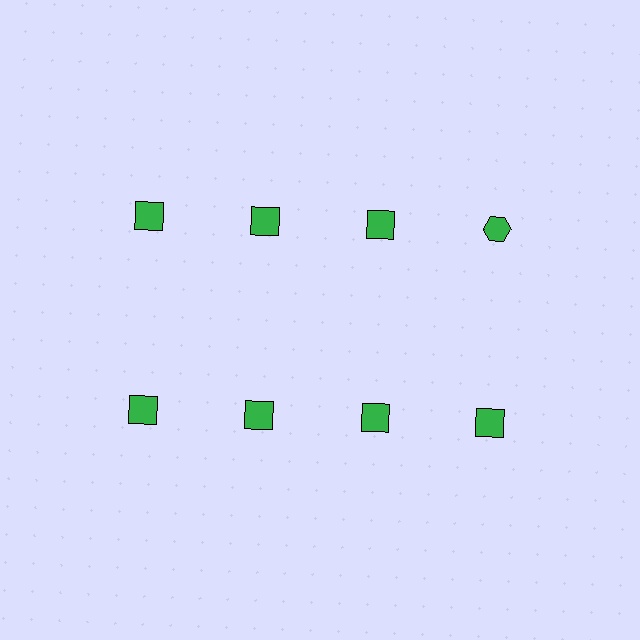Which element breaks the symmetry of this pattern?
The green hexagon in the top row, second from right column breaks the symmetry. All other shapes are green squares.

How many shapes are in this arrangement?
There are 8 shapes arranged in a grid pattern.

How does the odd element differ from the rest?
It has a different shape: hexagon instead of square.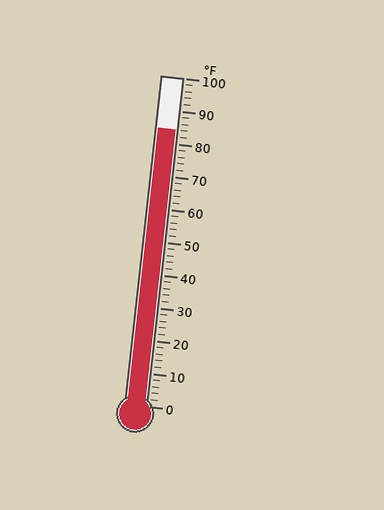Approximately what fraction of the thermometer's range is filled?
The thermometer is filled to approximately 85% of its range.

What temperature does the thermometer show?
The thermometer shows approximately 84°F.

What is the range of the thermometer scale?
The thermometer scale ranges from 0°F to 100°F.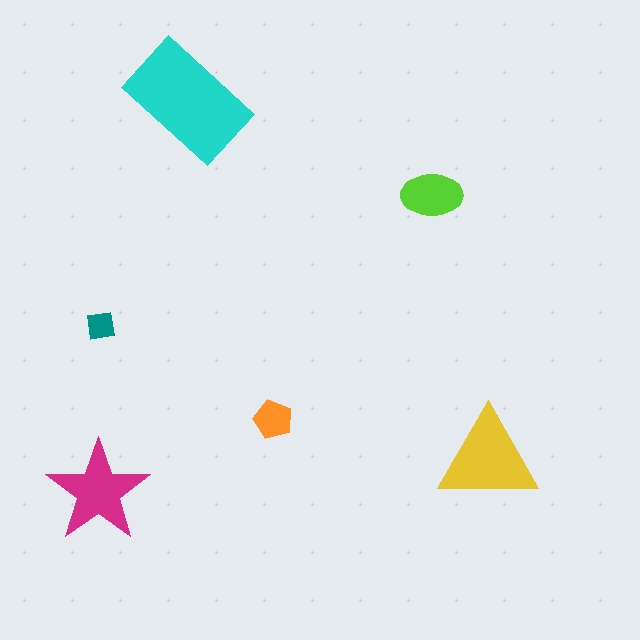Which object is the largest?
The cyan rectangle.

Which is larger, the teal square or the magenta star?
The magenta star.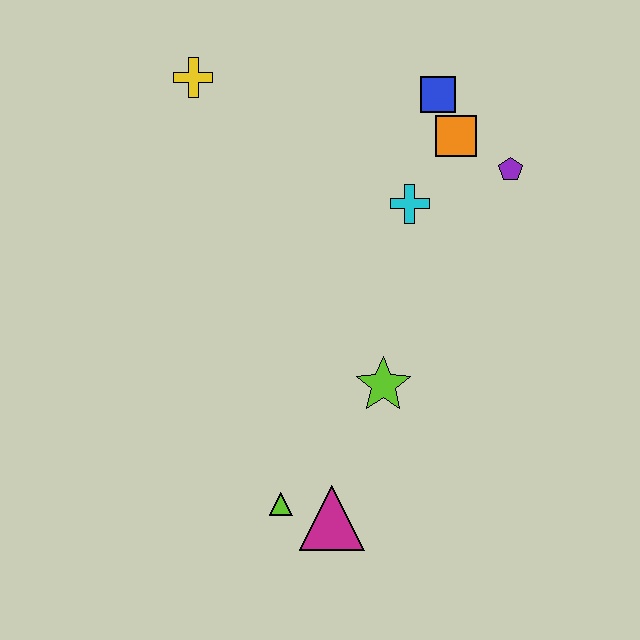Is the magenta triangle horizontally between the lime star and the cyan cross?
No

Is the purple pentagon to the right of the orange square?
Yes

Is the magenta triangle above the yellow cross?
No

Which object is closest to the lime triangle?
The magenta triangle is closest to the lime triangle.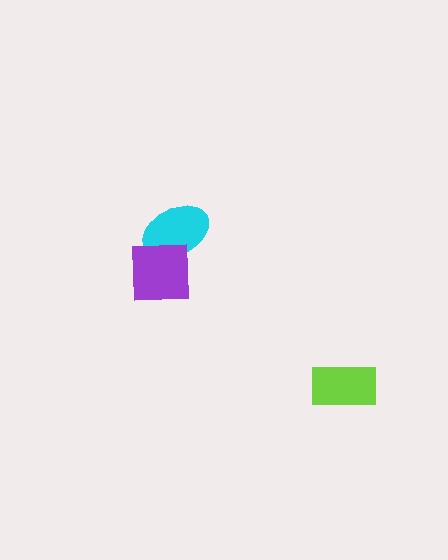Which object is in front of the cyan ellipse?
The purple square is in front of the cyan ellipse.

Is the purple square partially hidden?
No, no other shape covers it.